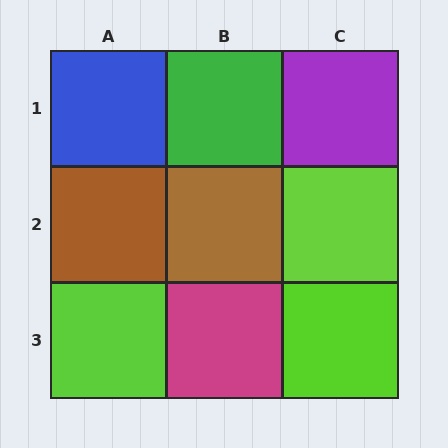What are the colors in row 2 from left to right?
Brown, brown, lime.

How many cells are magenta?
1 cell is magenta.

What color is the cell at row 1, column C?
Purple.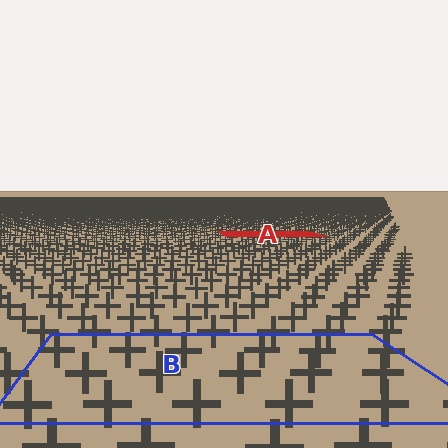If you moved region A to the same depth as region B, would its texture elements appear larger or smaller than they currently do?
They would appear larger. At a closer depth, the same texture elements are projected at a bigger on-screen size.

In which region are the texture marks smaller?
The texture marks are smaller in region A, because it is farther away.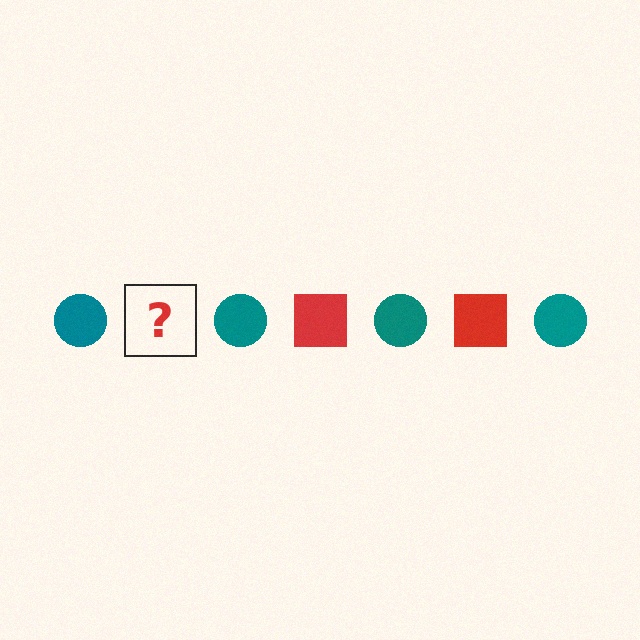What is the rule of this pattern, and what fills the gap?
The rule is that the pattern alternates between teal circle and red square. The gap should be filled with a red square.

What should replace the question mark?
The question mark should be replaced with a red square.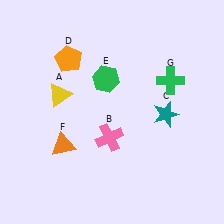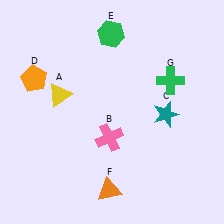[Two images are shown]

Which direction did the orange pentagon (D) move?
The orange pentagon (D) moved left.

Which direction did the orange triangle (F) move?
The orange triangle (F) moved right.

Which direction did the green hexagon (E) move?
The green hexagon (E) moved up.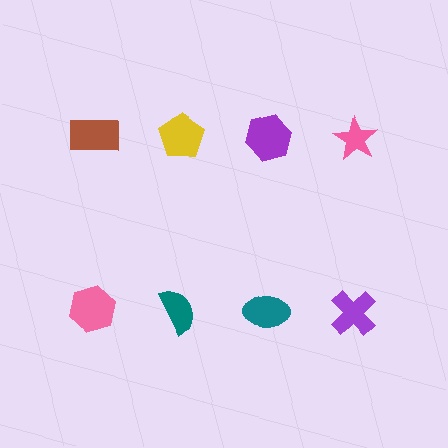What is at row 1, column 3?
A purple hexagon.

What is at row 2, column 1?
A pink hexagon.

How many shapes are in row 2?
4 shapes.